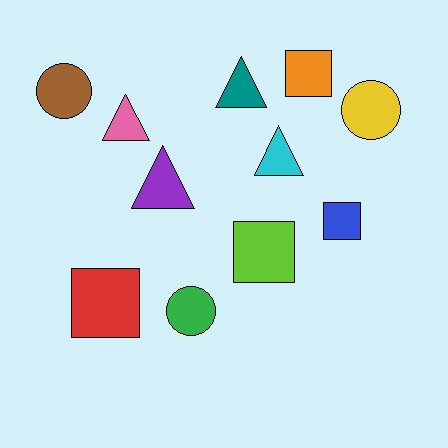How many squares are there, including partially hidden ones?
There are 4 squares.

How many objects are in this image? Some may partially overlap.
There are 11 objects.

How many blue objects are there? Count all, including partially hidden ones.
There is 1 blue object.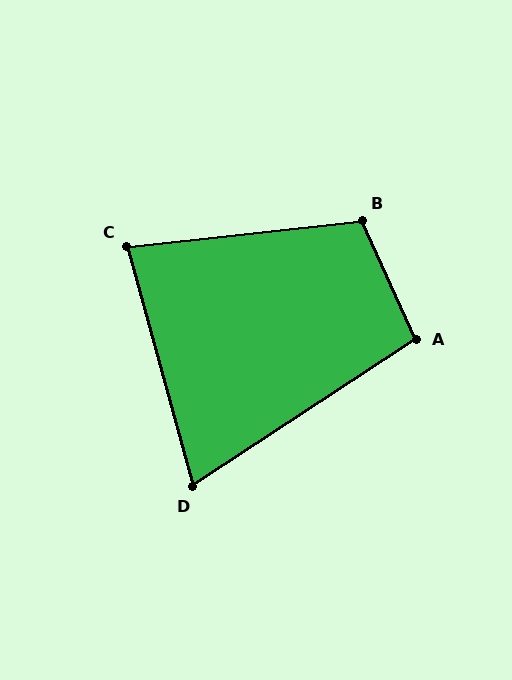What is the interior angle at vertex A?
Approximately 99 degrees (obtuse).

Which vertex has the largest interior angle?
B, at approximately 108 degrees.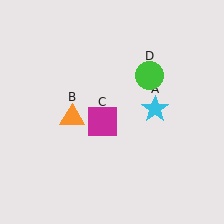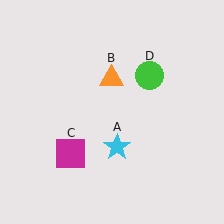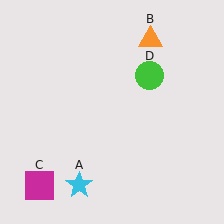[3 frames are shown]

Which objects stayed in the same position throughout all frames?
Green circle (object D) remained stationary.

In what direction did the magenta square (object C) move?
The magenta square (object C) moved down and to the left.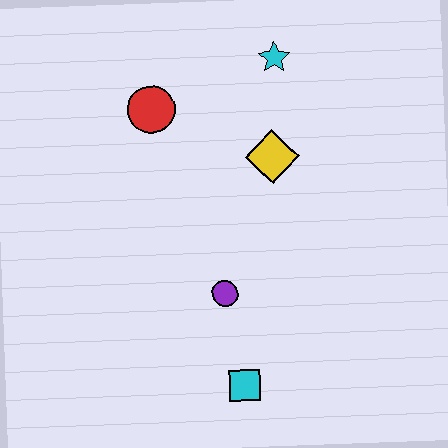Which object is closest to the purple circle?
The cyan square is closest to the purple circle.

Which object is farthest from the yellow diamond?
The cyan square is farthest from the yellow diamond.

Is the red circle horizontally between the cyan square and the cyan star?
No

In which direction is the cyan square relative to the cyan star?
The cyan square is below the cyan star.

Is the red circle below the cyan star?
Yes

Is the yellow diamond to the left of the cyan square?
No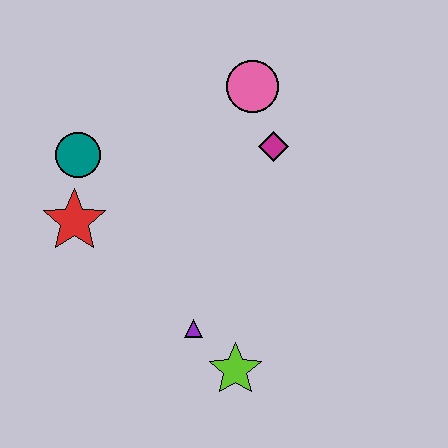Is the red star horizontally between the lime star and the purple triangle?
No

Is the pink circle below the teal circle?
No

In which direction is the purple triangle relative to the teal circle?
The purple triangle is below the teal circle.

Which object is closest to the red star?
The teal circle is closest to the red star.